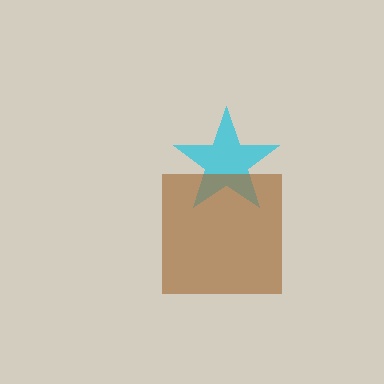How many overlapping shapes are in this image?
There are 2 overlapping shapes in the image.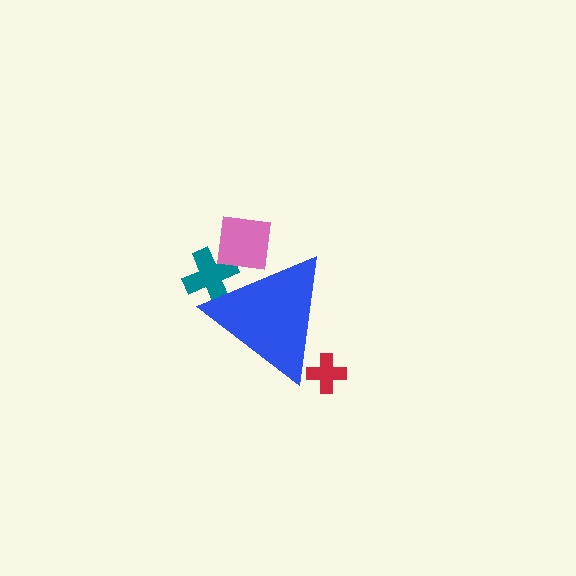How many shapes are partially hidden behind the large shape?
3 shapes are partially hidden.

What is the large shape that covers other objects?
A blue triangle.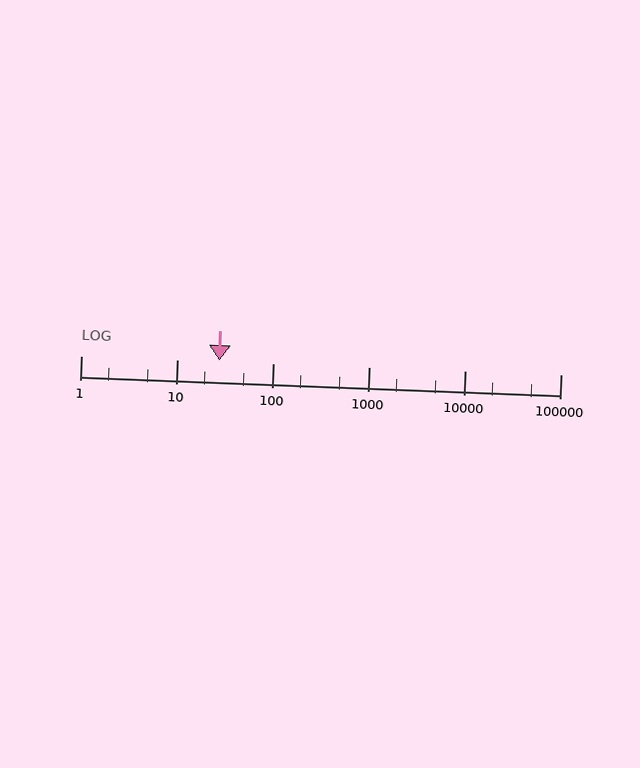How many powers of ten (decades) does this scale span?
The scale spans 5 decades, from 1 to 100000.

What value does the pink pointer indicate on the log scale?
The pointer indicates approximately 28.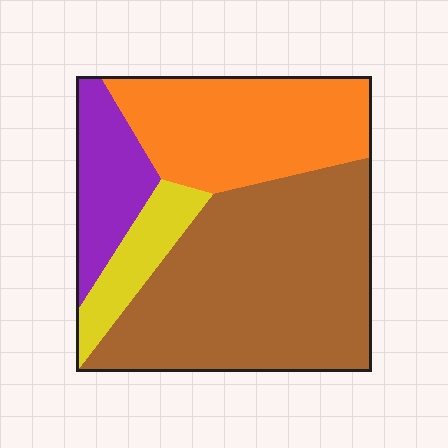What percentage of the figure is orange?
Orange covers roughly 30% of the figure.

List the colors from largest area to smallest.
From largest to smallest: brown, orange, purple, yellow.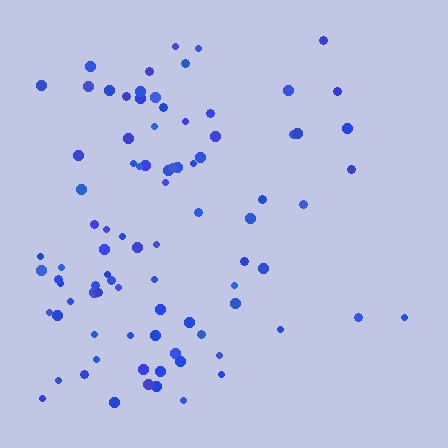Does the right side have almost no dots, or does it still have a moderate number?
Still a moderate number, just noticeably fewer than the left.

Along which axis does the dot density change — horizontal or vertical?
Horizontal.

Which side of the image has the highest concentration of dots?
The left.